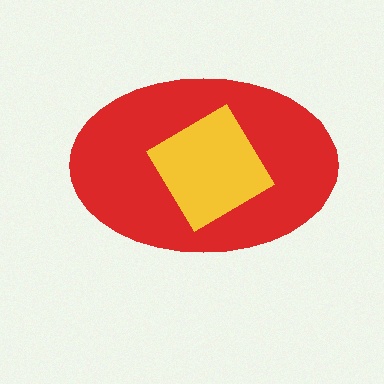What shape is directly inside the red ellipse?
The yellow diamond.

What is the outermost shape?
The red ellipse.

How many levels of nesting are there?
2.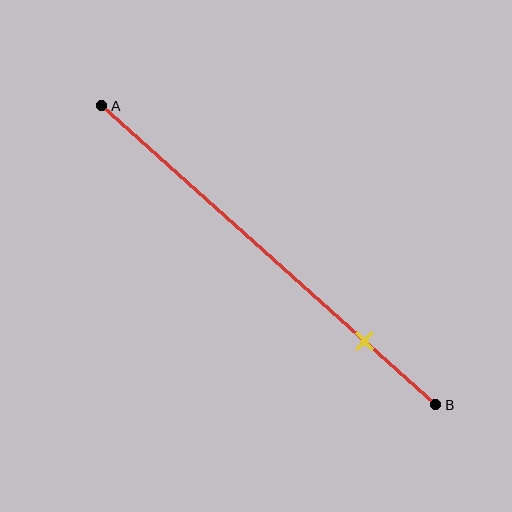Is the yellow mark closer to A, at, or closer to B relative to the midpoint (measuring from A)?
The yellow mark is closer to point B than the midpoint of segment AB.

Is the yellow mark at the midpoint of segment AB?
No, the mark is at about 80% from A, not at the 50% midpoint.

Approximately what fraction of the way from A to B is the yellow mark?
The yellow mark is approximately 80% of the way from A to B.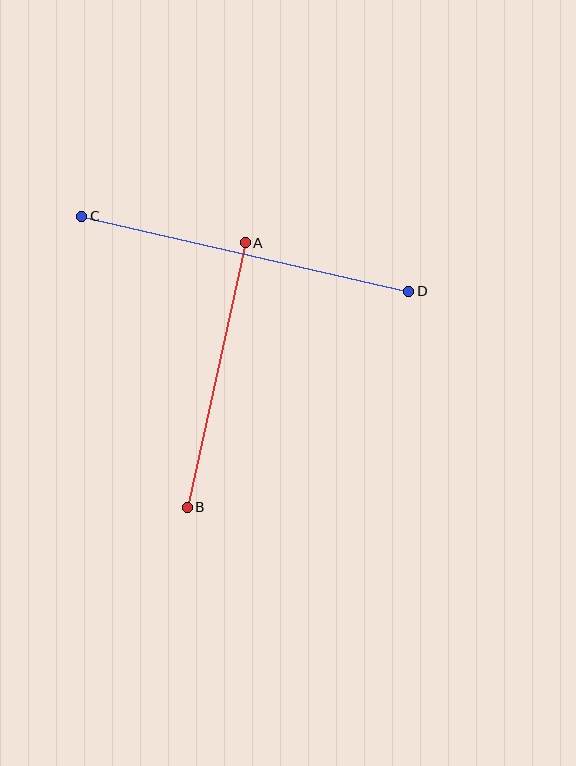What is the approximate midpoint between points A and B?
The midpoint is at approximately (216, 375) pixels.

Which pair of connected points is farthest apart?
Points C and D are farthest apart.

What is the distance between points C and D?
The distance is approximately 335 pixels.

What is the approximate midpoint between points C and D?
The midpoint is at approximately (245, 254) pixels.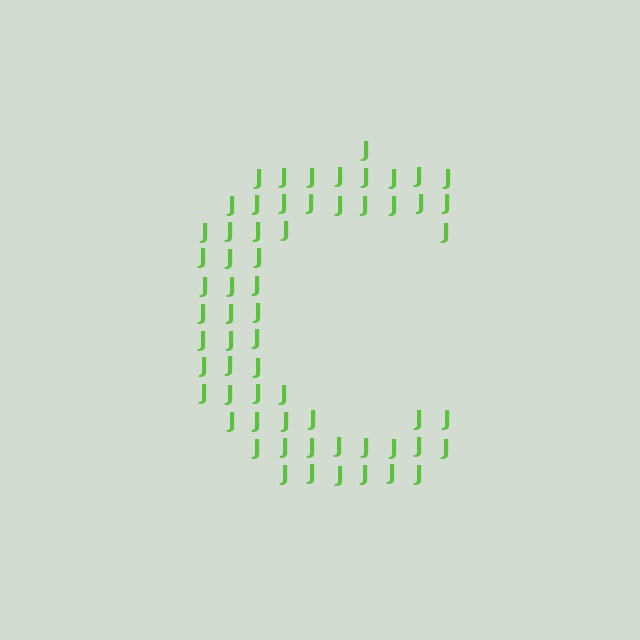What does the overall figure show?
The overall figure shows the letter C.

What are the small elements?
The small elements are letter J's.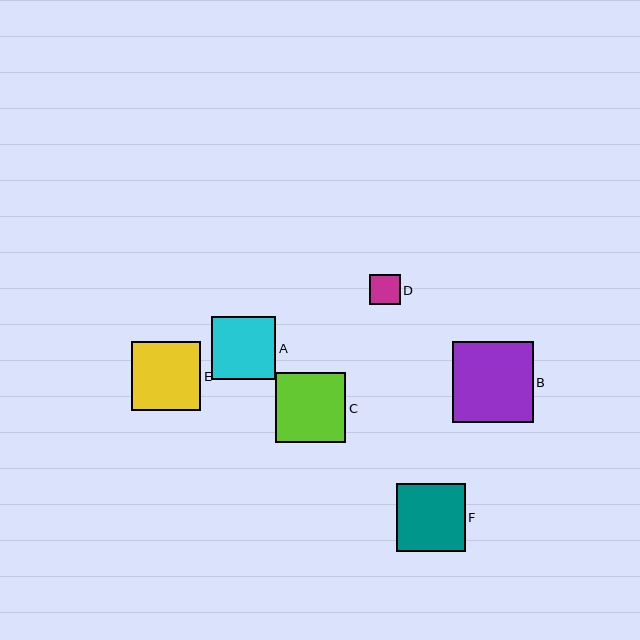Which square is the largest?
Square B is the largest with a size of approximately 81 pixels.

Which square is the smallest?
Square D is the smallest with a size of approximately 30 pixels.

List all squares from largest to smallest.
From largest to smallest: B, C, E, F, A, D.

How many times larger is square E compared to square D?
Square E is approximately 2.3 times the size of square D.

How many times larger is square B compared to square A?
Square B is approximately 1.3 times the size of square A.